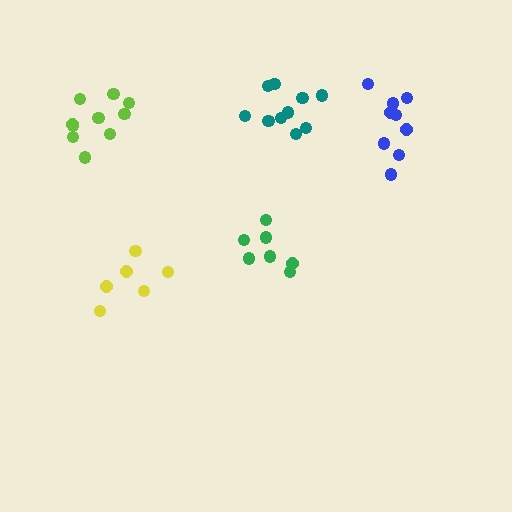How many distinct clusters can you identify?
There are 5 distinct clusters.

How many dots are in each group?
Group 1: 6 dots, Group 2: 9 dots, Group 3: 10 dots, Group 4: 10 dots, Group 5: 7 dots (42 total).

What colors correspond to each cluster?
The clusters are colored: yellow, blue, teal, lime, green.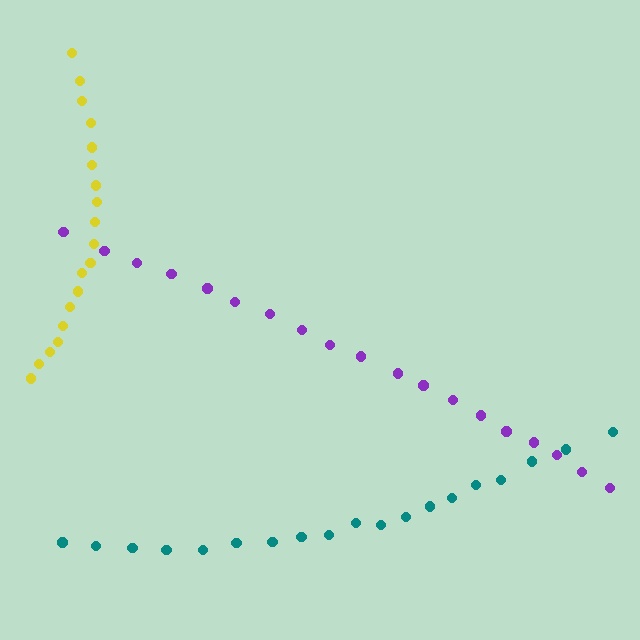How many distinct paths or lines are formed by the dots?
There are 3 distinct paths.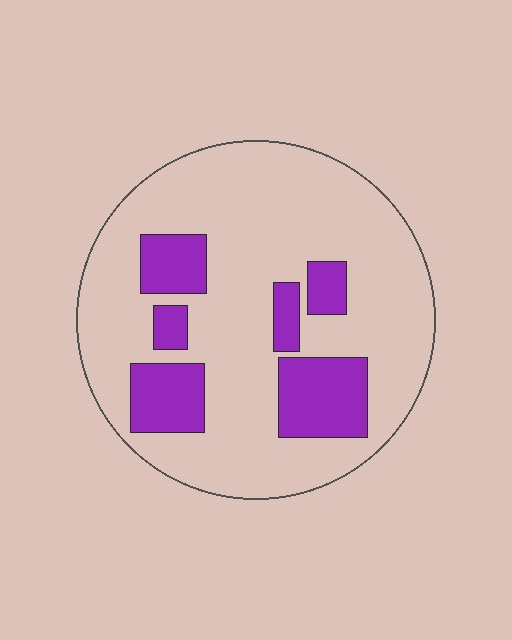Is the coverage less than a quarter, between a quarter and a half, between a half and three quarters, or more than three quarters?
Less than a quarter.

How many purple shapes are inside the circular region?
6.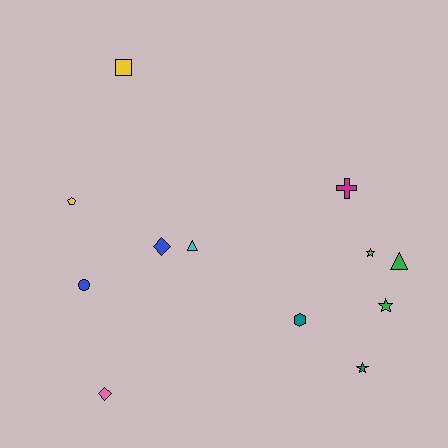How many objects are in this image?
There are 12 objects.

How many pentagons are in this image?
There is 1 pentagon.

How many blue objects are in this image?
There are 2 blue objects.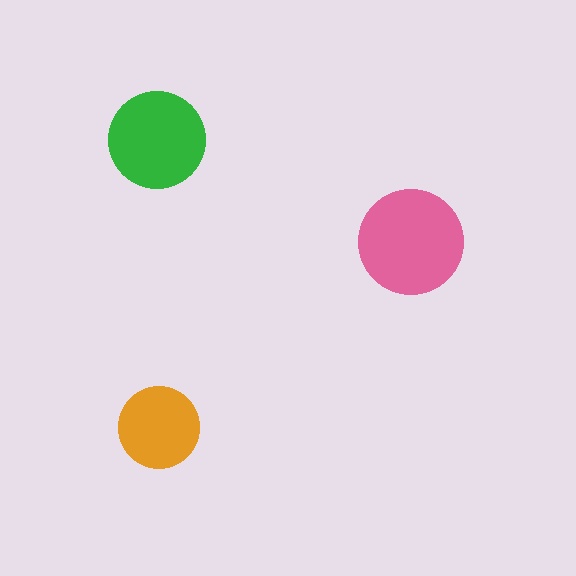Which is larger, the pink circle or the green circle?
The pink one.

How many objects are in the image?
There are 3 objects in the image.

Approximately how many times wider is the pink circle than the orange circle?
About 1.5 times wider.